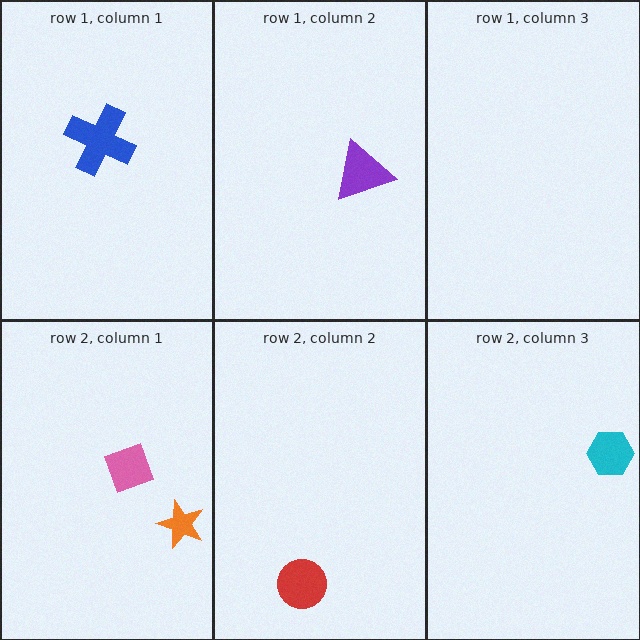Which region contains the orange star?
The row 2, column 1 region.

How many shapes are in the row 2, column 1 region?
2.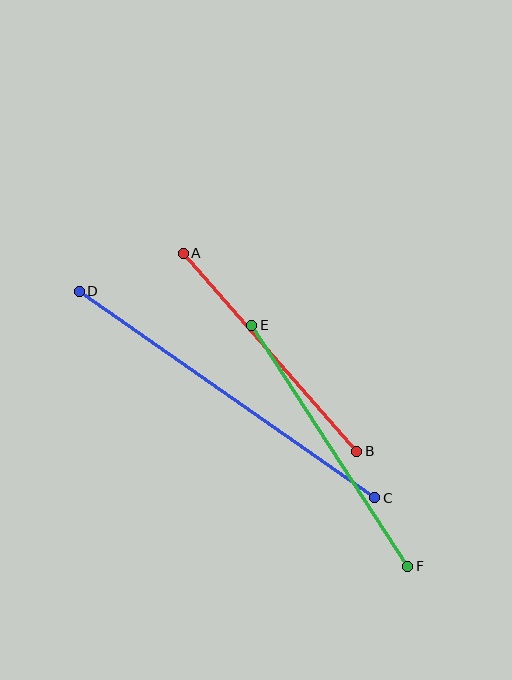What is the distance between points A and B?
The distance is approximately 263 pixels.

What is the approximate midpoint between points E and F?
The midpoint is at approximately (330, 446) pixels.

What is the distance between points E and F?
The distance is approximately 287 pixels.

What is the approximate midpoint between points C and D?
The midpoint is at approximately (227, 394) pixels.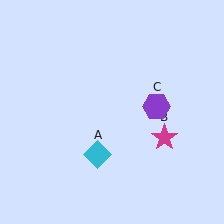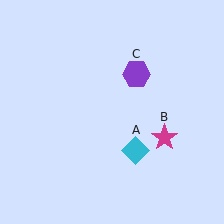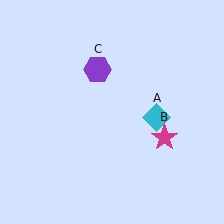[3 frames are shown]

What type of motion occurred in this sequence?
The cyan diamond (object A), purple hexagon (object C) rotated counterclockwise around the center of the scene.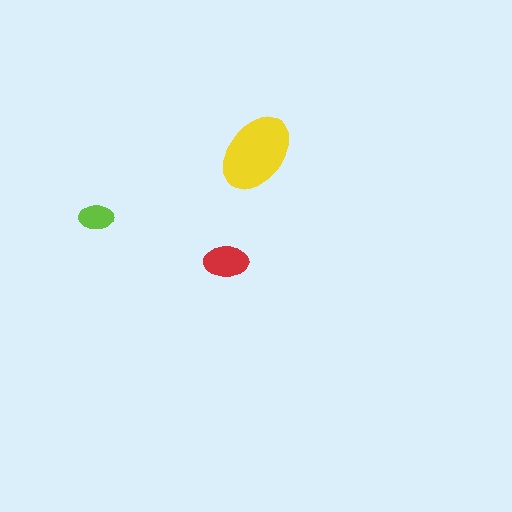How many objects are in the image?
There are 3 objects in the image.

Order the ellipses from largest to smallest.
the yellow one, the red one, the lime one.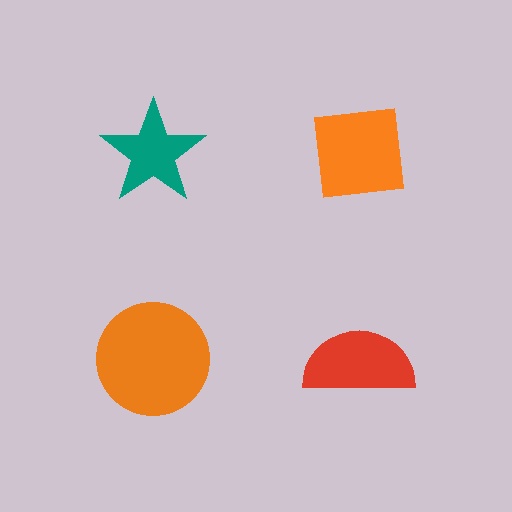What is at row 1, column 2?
An orange square.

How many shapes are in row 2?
2 shapes.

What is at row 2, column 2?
A red semicircle.